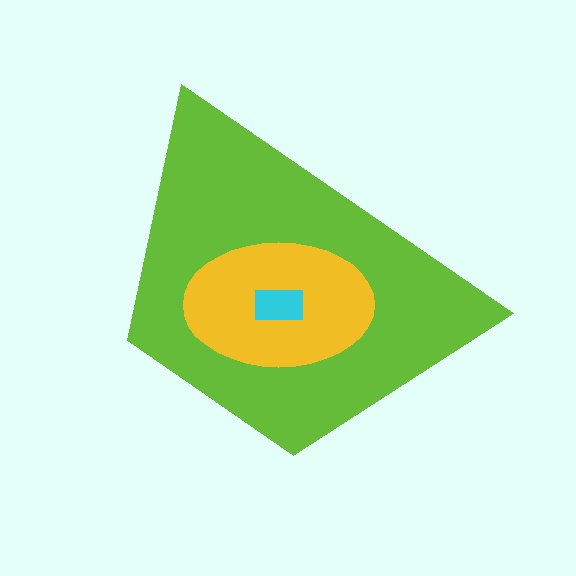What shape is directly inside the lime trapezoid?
The yellow ellipse.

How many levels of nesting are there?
3.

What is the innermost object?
The cyan rectangle.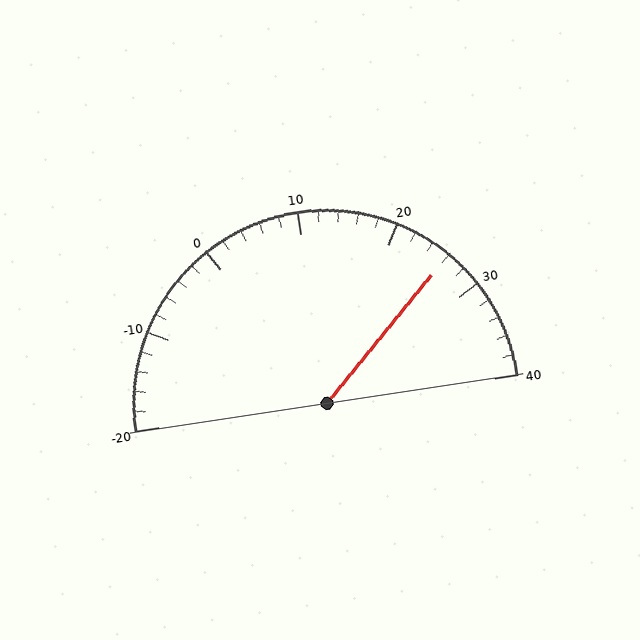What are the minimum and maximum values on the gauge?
The gauge ranges from -20 to 40.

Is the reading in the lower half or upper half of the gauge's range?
The reading is in the upper half of the range (-20 to 40).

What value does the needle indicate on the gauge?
The needle indicates approximately 26.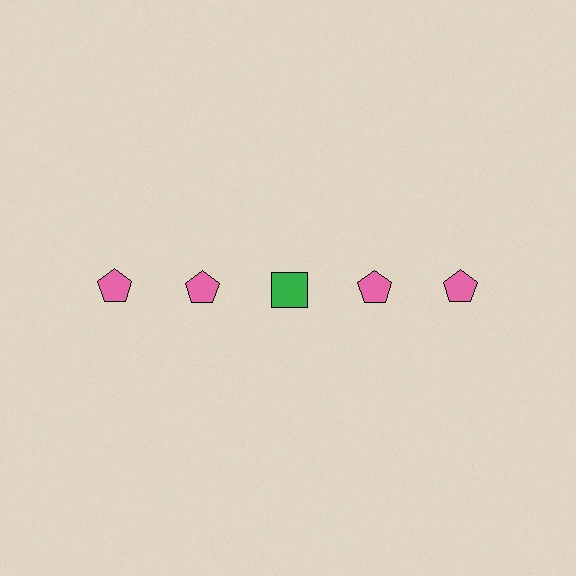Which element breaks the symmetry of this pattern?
The green square in the top row, center column breaks the symmetry. All other shapes are pink pentagons.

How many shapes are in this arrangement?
There are 5 shapes arranged in a grid pattern.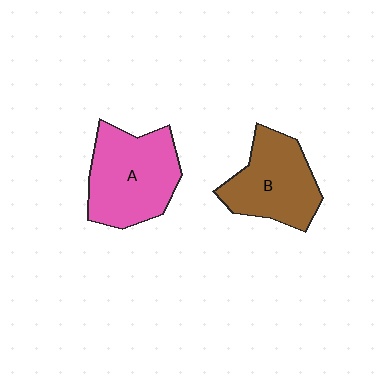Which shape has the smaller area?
Shape B (brown).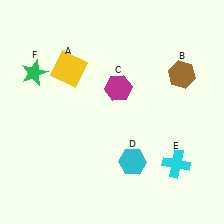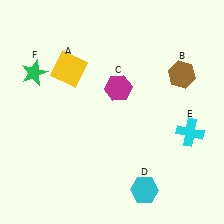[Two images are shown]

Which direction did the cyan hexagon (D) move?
The cyan hexagon (D) moved down.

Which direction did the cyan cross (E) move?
The cyan cross (E) moved up.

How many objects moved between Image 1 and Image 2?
2 objects moved between the two images.